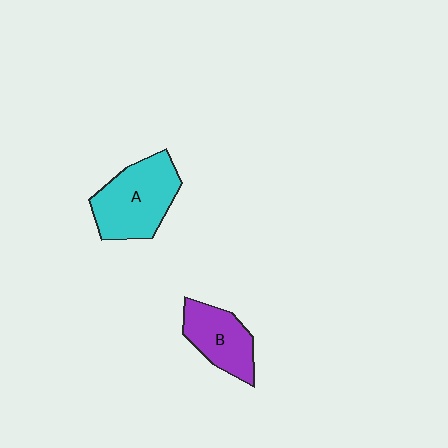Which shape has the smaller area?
Shape B (purple).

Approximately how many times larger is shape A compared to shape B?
Approximately 1.4 times.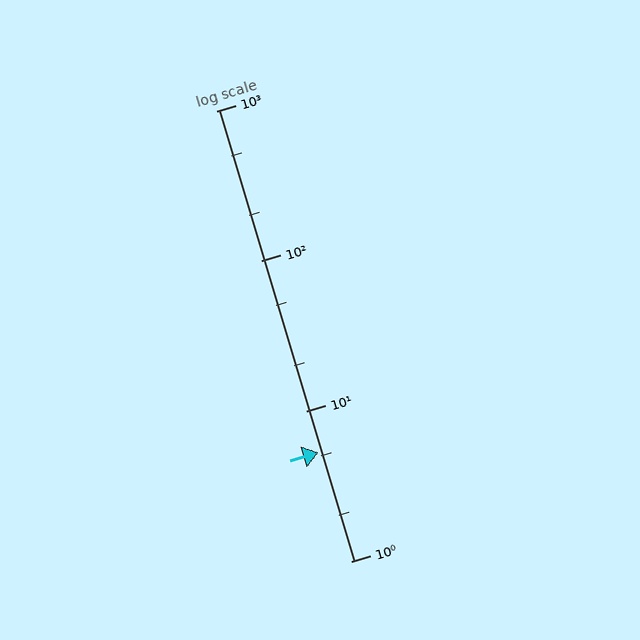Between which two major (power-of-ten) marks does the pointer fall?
The pointer is between 1 and 10.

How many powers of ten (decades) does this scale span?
The scale spans 3 decades, from 1 to 1000.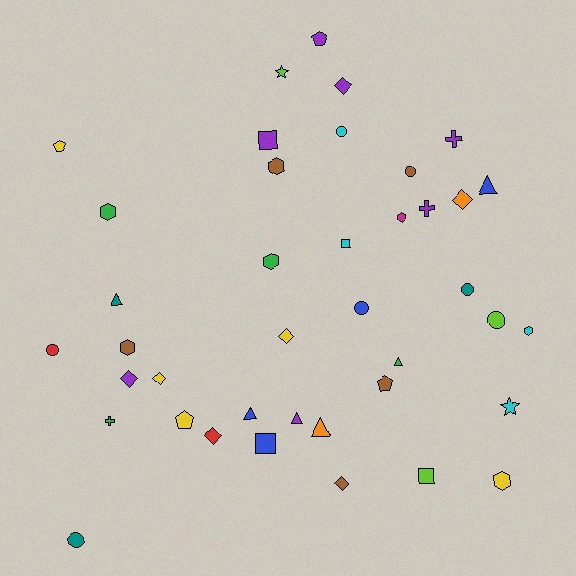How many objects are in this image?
There are 40 objects.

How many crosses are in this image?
There are 3 crosses.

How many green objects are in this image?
There are 4 green objects.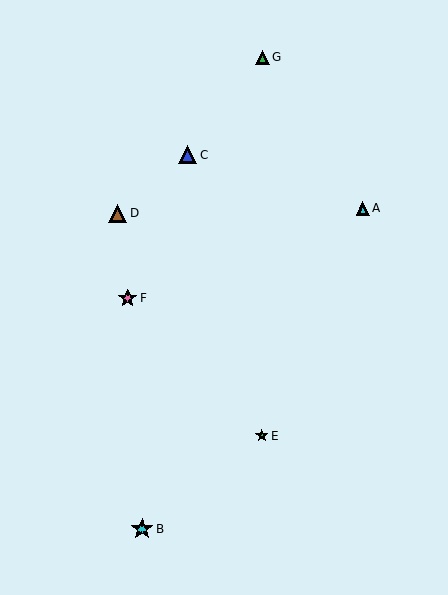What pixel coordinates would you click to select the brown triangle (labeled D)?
Click at (118, 213) to select the brown triangle D.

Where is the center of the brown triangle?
The center of the brown triangle is at (118, 213).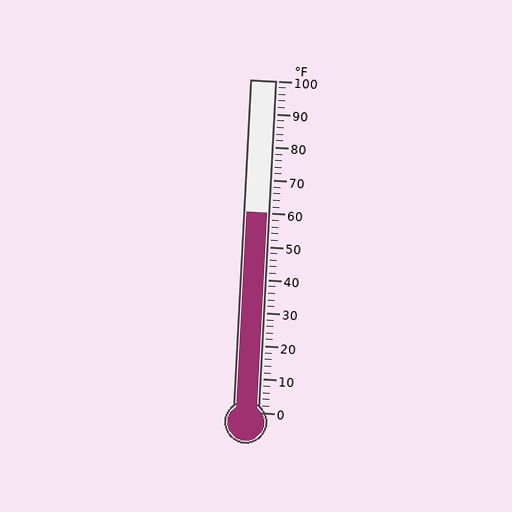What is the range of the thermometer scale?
The thermometer scale ranges from 0°F to 100°F.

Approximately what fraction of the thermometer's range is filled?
The thermometer is filled to approximately 60% of its range.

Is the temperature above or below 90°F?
The temperature is below 90°F.